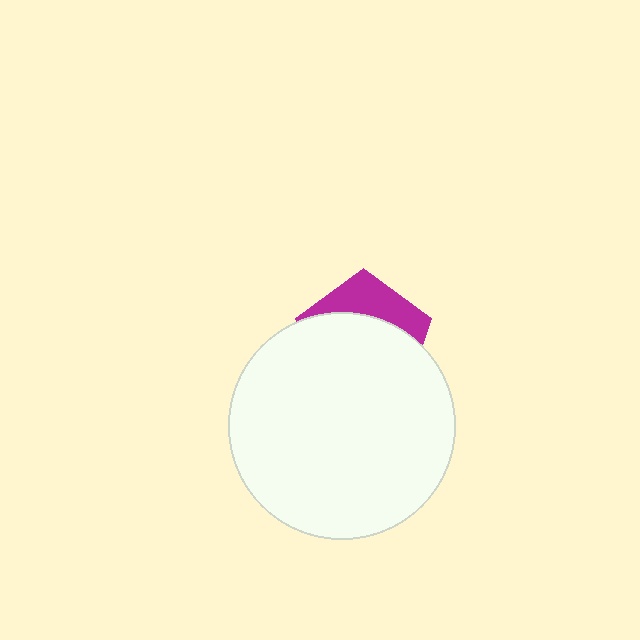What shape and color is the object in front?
The object in front is a white circle.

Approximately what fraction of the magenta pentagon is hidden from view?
Roughly 69% of the magenta pentagon is hidden behind the white circle.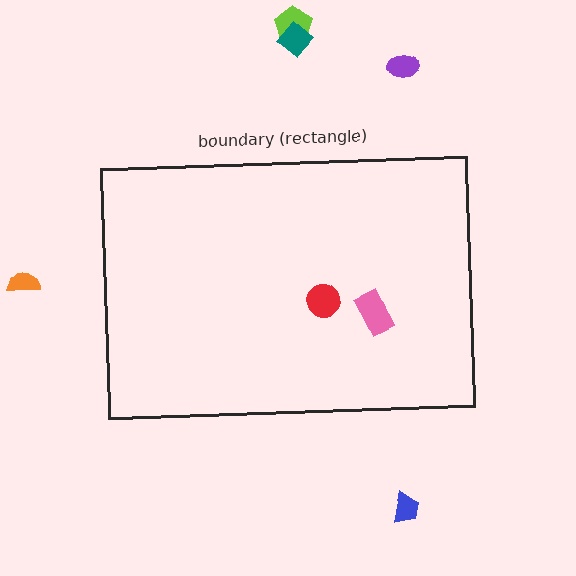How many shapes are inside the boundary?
2 inside, 5 outside.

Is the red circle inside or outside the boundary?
Inside.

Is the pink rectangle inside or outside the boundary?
Inside.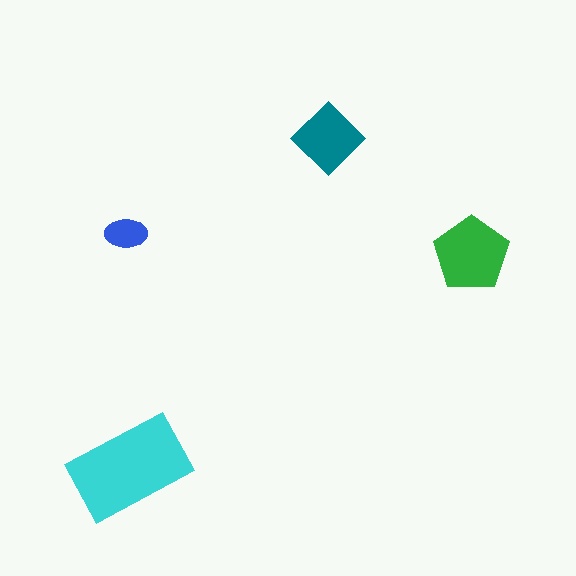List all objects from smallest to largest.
The blue ellipse, the teal diamond, the green pentagon, the cyan rectangle.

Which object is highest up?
The teal diamond is topmost.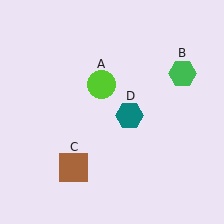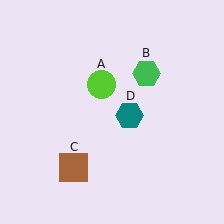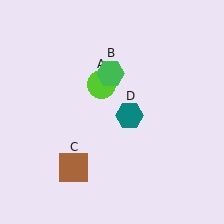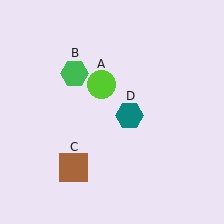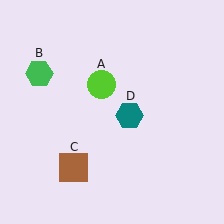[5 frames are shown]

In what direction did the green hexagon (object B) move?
The green hexagon (object B) moved left.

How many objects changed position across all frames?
1 object changed position: green hexagon (object B).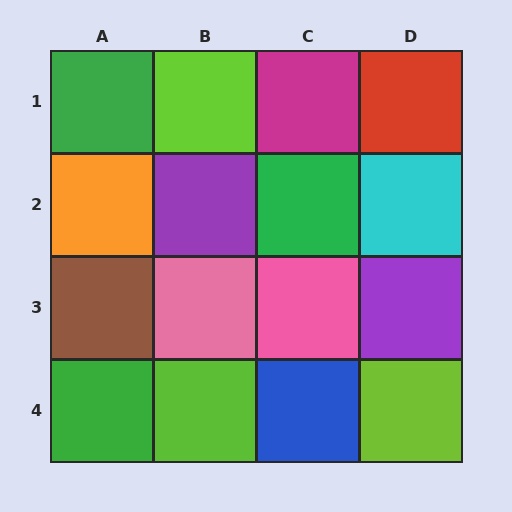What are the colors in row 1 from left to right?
Green, lime, magenta, red.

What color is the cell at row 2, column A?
Orange.